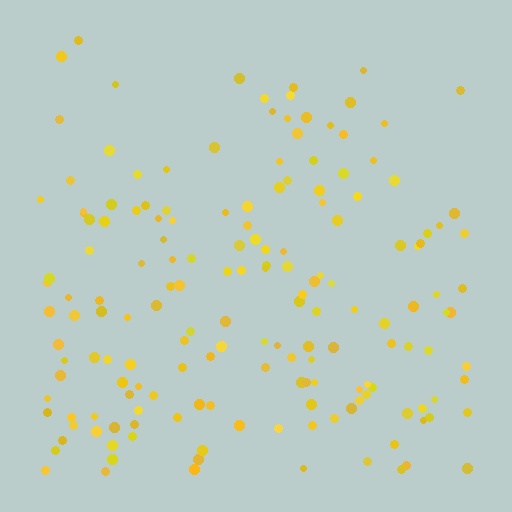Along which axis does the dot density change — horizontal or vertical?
Vertical.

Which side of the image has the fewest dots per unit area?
The top.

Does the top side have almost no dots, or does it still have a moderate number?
Still a moderate number, just noticeably fewer than the bottom.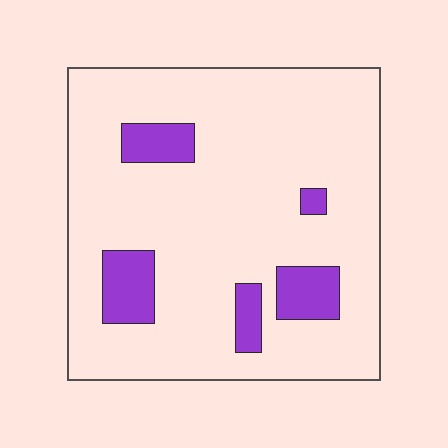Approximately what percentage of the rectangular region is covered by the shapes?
Approximately 15%.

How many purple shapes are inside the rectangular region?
5.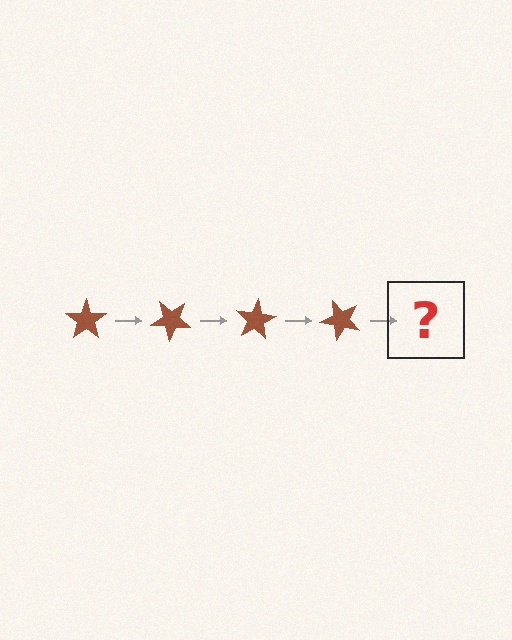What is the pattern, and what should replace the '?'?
The pattern is that the star rotates 40 degrees each step. The '?' should be a brown star rotated 160 degrees.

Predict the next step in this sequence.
The next step is a brown star rotated 160 degrees.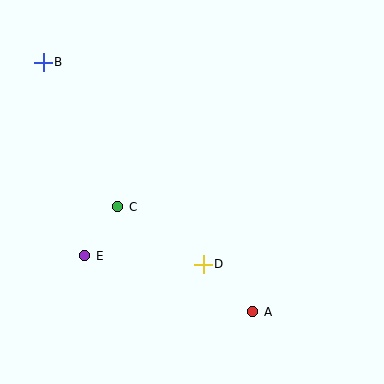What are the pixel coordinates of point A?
Point A is at (253, 312).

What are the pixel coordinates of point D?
Point D is at (203, 264).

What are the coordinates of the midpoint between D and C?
The midpoint between D and C is at (160, 235).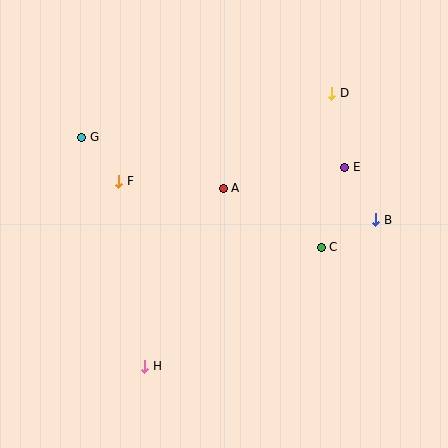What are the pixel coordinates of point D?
Point D is at (332, 93).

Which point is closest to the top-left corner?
Point G is closest to the top-left corner.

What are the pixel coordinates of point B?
Point B is at (376, 220).